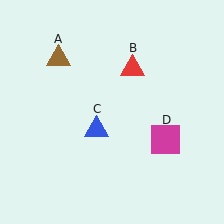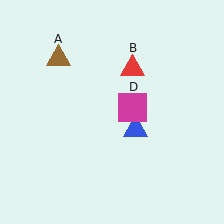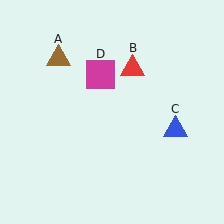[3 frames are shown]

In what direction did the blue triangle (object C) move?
The blue triangle (object C) moved right.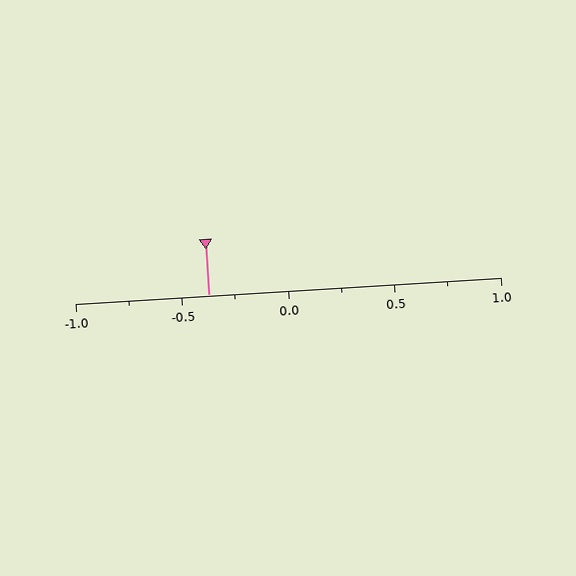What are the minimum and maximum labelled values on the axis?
The axis runs from -1.0 to 1.0.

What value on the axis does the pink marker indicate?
The marker indicates approximately -0.38.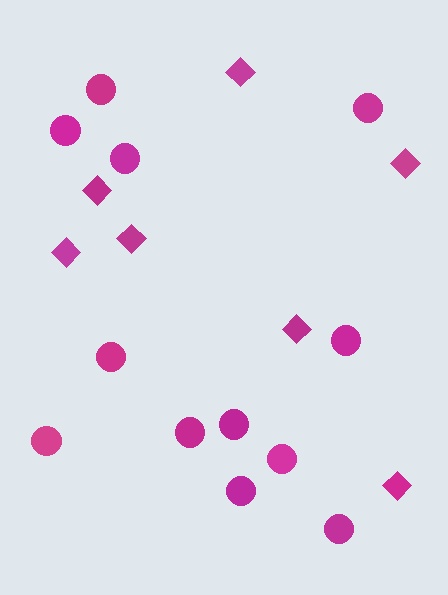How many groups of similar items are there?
There are 2 groups: one group of diamonds (7) and one group of circles (12).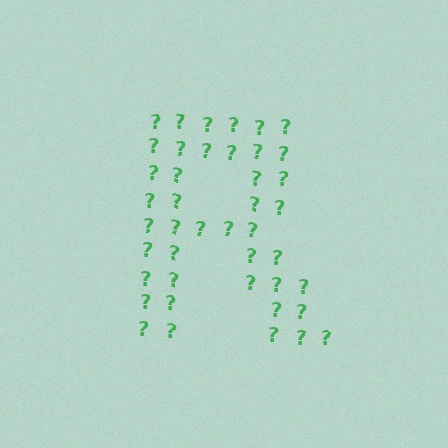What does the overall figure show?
The overall figure shows the letter R.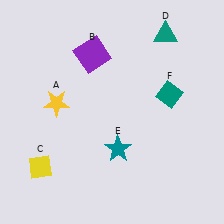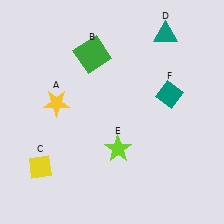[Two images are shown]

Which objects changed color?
B changed from purple to green. E changed from teal to lime.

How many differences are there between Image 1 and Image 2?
There are 2 differences between the two images.